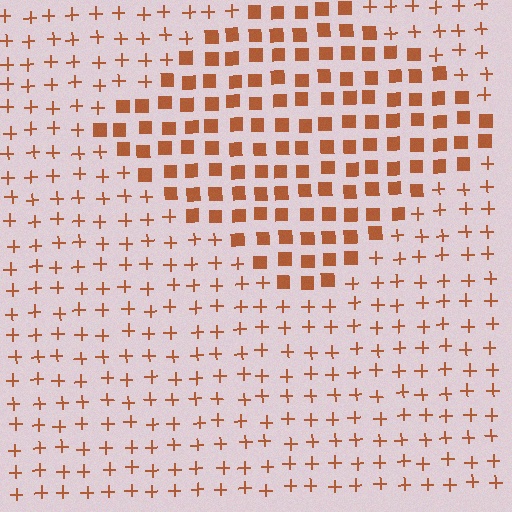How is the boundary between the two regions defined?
The boundary is defined by a change in element shape: squares inside vs. plus signs outside. All elements share the same color and spacing.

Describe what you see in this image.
The image is filled with small brown elements arranged in a uniform grid. A diamond-shaped region contains squares, while the surrounding area contains plus signs. The boundary is defined purely by the change in element shape.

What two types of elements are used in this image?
The image uses squares inside the diamond region and plus signs outside it.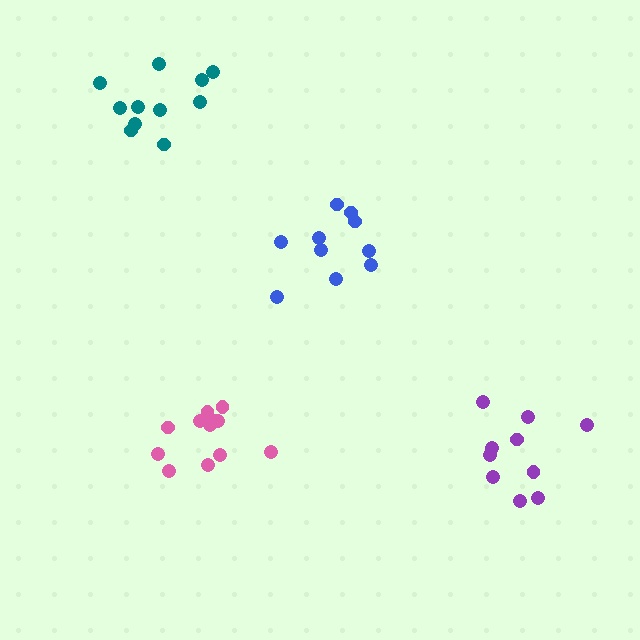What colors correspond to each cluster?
The clusters are colored: pink, purple, teal, blue.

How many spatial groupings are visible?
There are 4 spatial groupings.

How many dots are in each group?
Group 1: 12 dots, Group 2: 10 dots, Group 3: 11 dots, Group 4: 10 dots (43 total).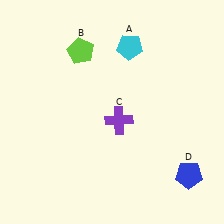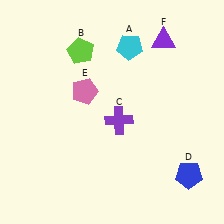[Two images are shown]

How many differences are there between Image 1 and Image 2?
There are 2 differences between the two images.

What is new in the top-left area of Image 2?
A pink pentagon (E) was added in the top-left area of Image 2.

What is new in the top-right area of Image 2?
A purple triangle (F) was added in the top-right area of Image 2.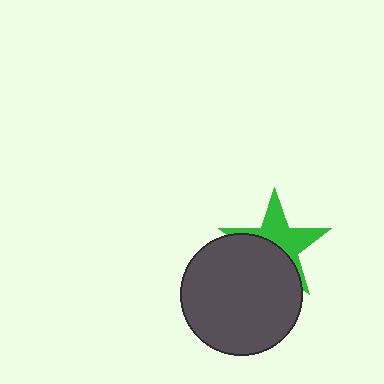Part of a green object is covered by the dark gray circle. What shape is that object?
It is a star.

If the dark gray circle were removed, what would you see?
You would see the complete green star.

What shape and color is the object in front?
The object in front is a dark gray circle.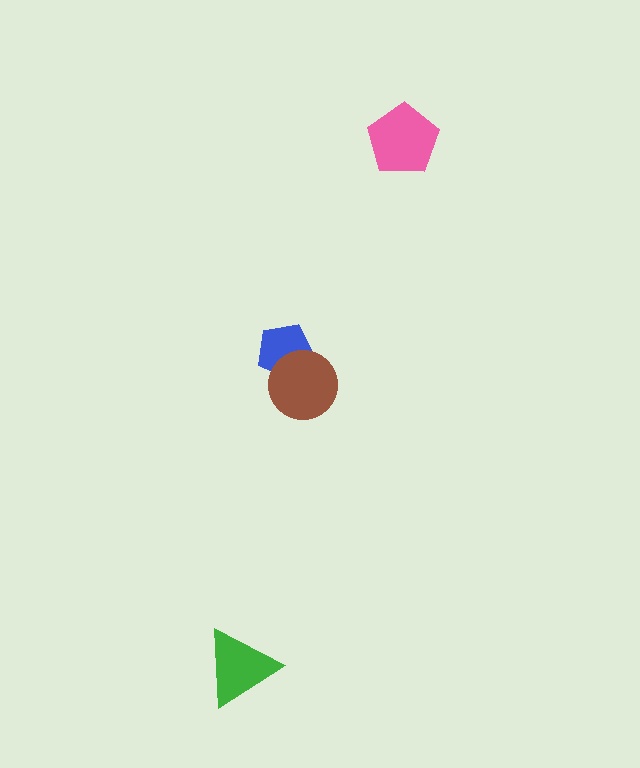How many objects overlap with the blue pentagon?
1 object overlaps with the blue pentagon.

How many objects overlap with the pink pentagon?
0 objects overlap with the pink pentagon.